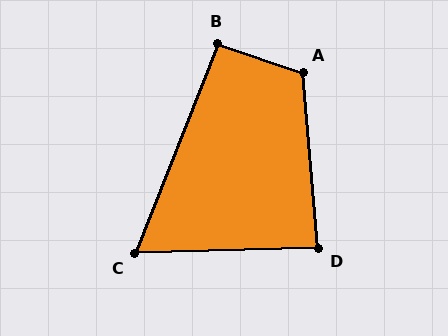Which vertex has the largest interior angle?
A, at approximately 113 degrees.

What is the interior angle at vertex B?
Approximately 93 degrees (approximately right).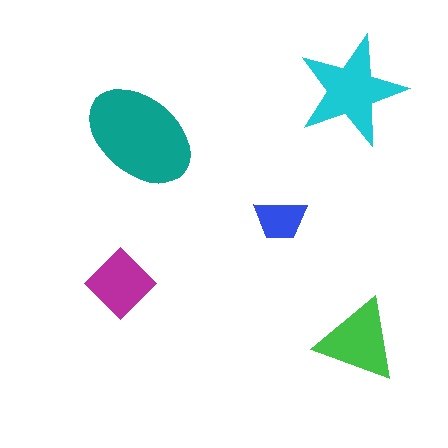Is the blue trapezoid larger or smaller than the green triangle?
Smaller.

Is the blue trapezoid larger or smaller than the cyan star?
Smaller.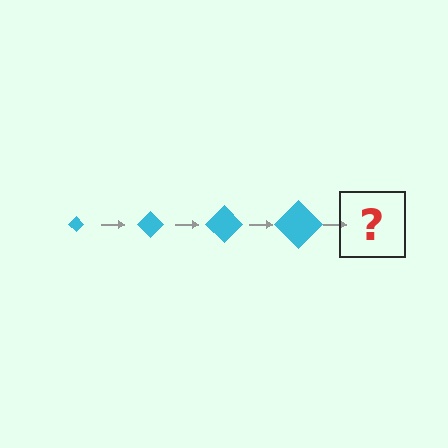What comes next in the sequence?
The next element should be a cyan diamond, larger than the previous one.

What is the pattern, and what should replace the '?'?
The pattern is that the diamond gets progressively larger each step. The '?' should be a cyan diamond, larger than the previous one.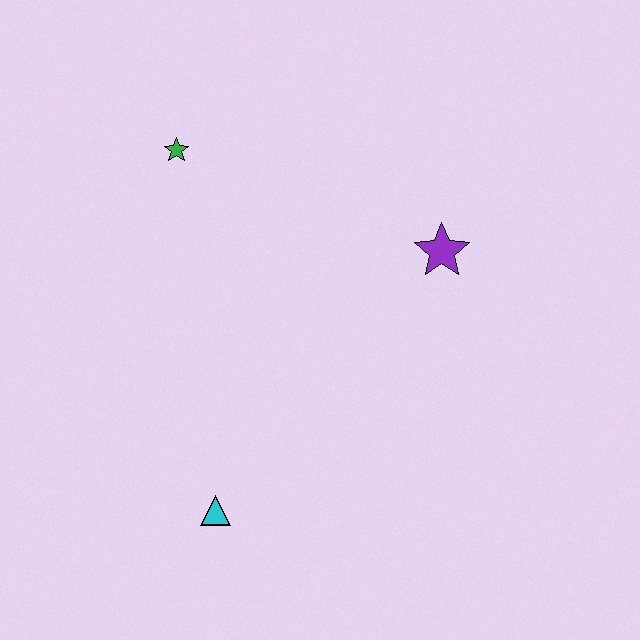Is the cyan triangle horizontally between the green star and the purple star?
Yes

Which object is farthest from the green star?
The cyan triangle is farthest from the green star.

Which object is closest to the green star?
The purple star is closest to the green star.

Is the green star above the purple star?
Yes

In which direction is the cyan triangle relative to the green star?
The cyan triangle is below the green star.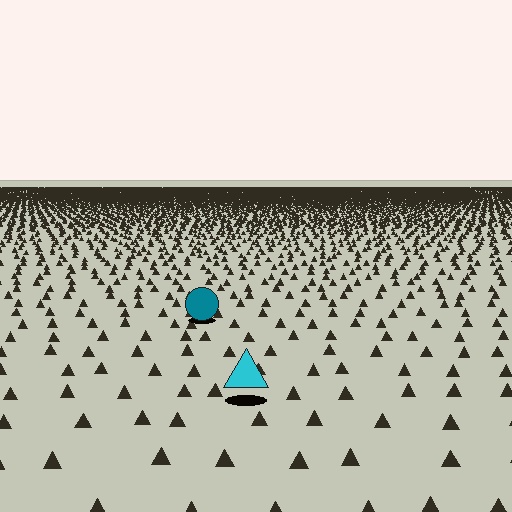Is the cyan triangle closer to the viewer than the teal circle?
Yes. The cyan triangle is closer — you can tell from the texture gradient: the ground texture is coarser near it.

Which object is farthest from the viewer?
The teal circle is farthest from the viewer. It appears smaller and the ground texture around it is denser.